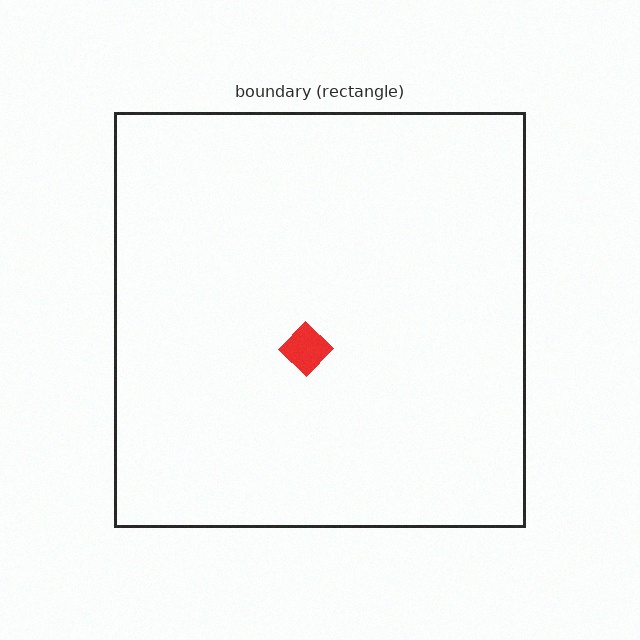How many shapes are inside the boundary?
1 inside, 0 outside.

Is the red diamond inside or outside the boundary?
Inside.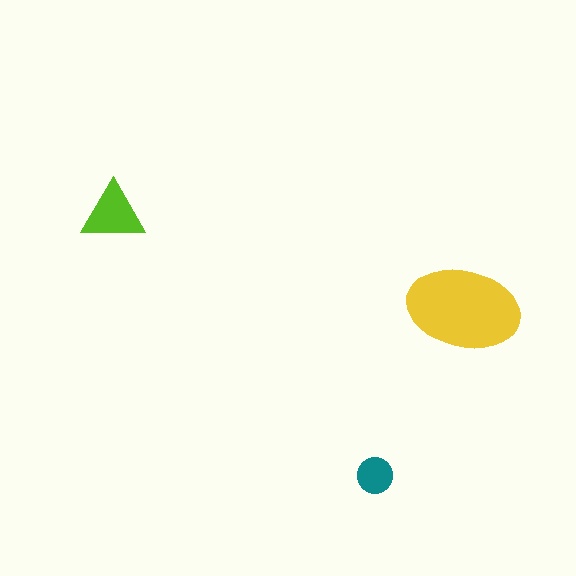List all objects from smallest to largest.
The teal circle, the lime triangle, the yellow ellipse.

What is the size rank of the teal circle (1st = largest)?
3rd.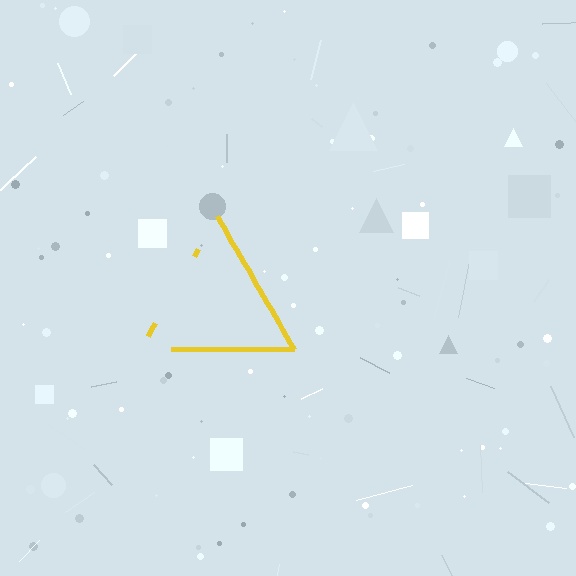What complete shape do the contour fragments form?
The contour fragments form a triangle.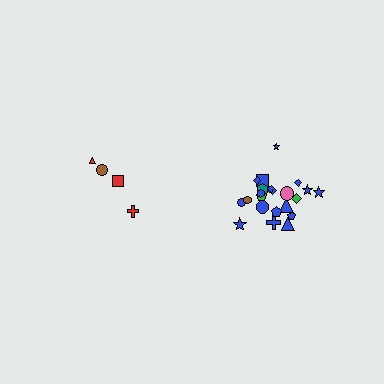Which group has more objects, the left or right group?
The right group.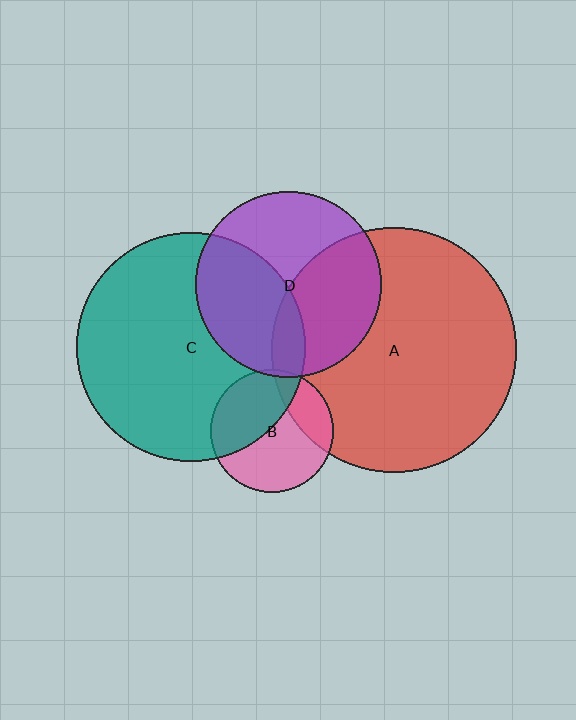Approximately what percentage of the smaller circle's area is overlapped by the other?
Approximately 40%.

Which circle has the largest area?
Circle A (red).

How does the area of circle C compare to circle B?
Approximately 3.5 times.